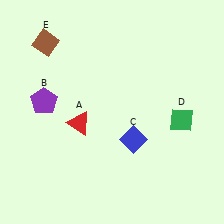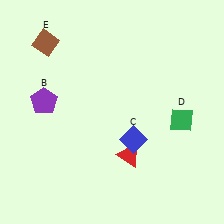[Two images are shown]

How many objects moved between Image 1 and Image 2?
1 object moved between the two images.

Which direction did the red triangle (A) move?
The red triangle (A) moved right.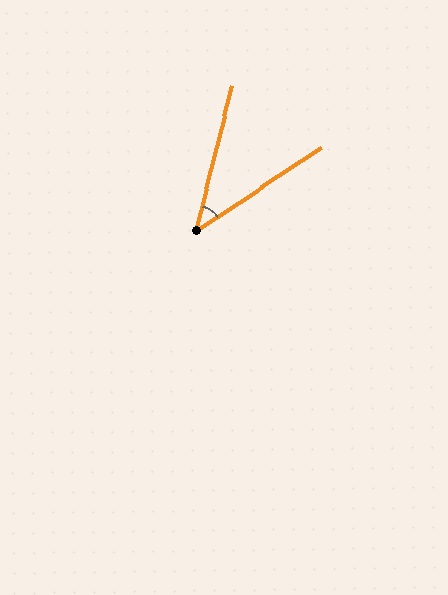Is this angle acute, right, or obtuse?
It is acute.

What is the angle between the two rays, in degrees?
Approximately 42 degrees.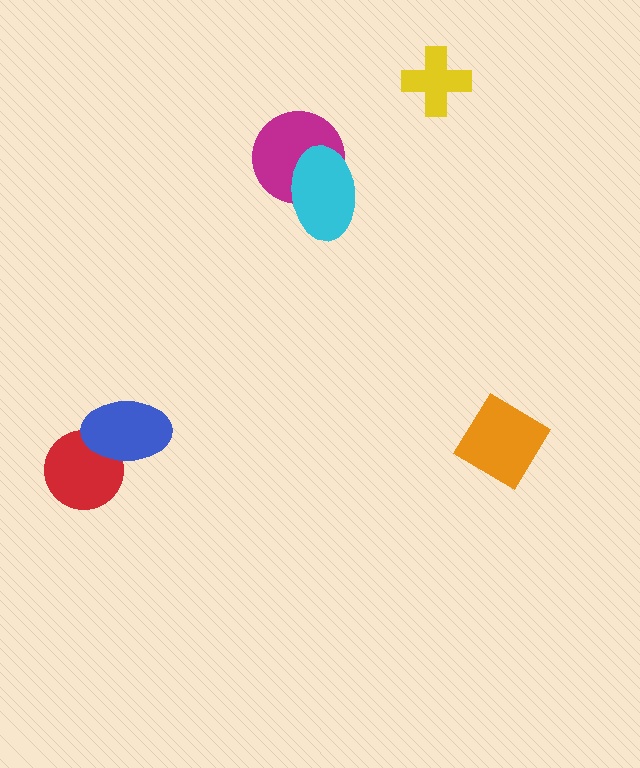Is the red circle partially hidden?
Yes, it is partially covered by another shape.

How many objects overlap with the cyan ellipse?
1 object overlaps with the cyan ellipse.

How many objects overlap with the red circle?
1 object overlaps with the red circle.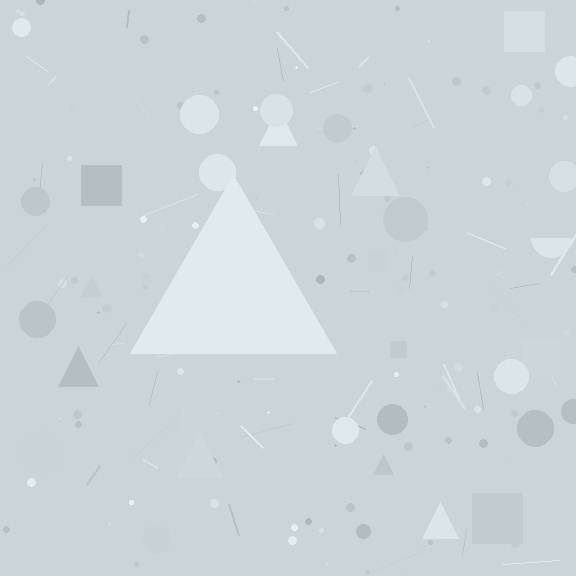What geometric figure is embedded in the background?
A triangle is embedded in the background.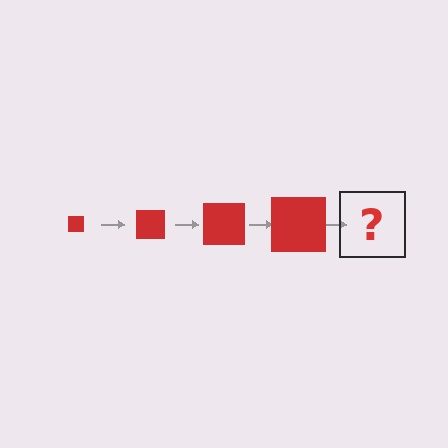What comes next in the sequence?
The next element should be a red square, larger than the previous one.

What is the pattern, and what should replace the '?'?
The pattern is that the square gets progressively larger each step. The '?' should be a red square, larger than the previous one.